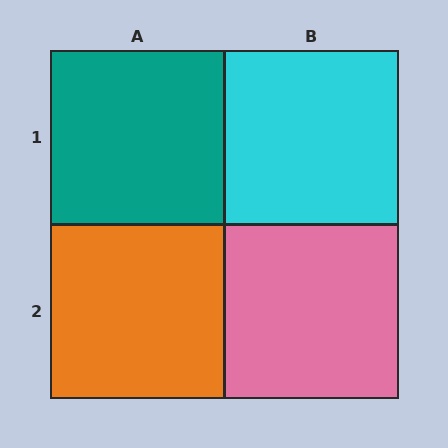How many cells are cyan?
1 cell is cyan.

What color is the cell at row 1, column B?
Cyan.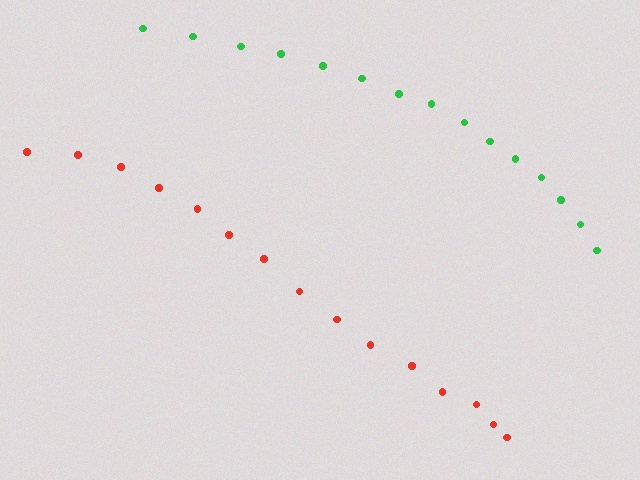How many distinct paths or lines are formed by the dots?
There are 2 distinct paths.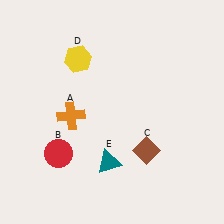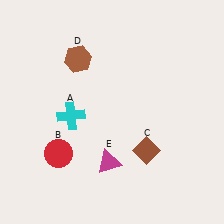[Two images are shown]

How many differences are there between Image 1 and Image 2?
There are 3 differences between the two images.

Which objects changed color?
A changed from orange to cyan. D changed from yellow to brown. E changed from teal to magenta.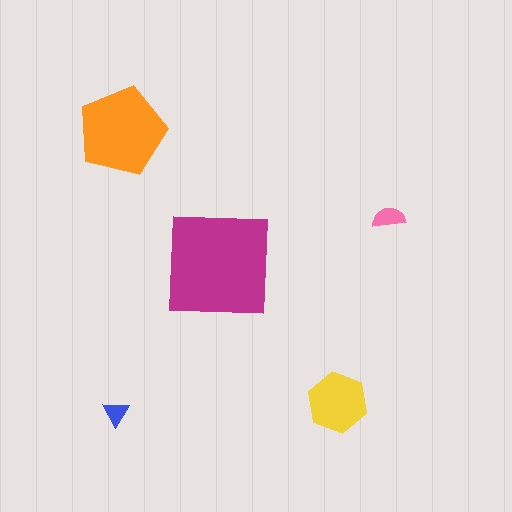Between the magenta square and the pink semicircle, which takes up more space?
The magenta square.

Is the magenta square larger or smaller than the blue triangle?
Larger.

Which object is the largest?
The magenta square.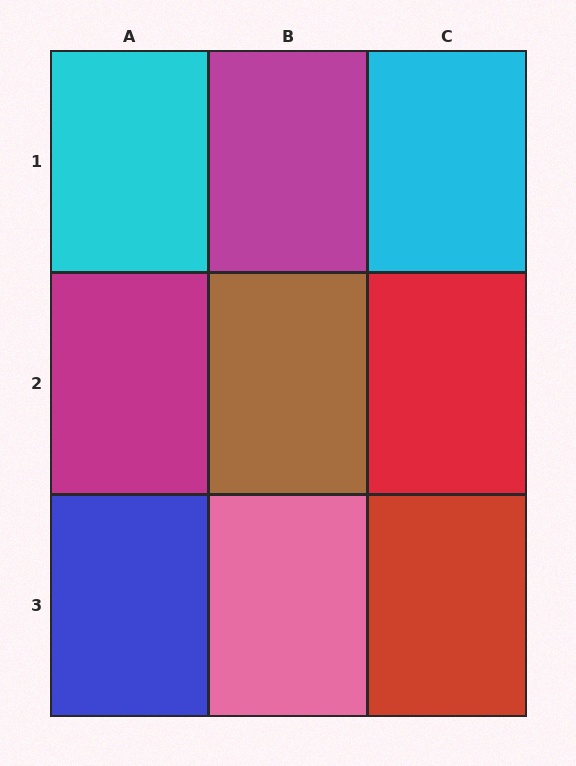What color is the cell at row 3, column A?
Blue.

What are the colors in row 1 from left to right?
Cyan, magenta, cyan.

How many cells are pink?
1 cell is pink.